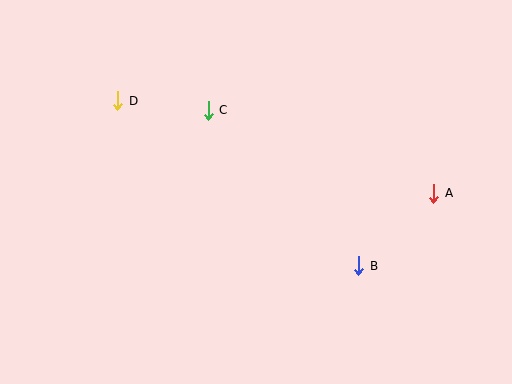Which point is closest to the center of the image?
Point C at (208, 110) is closest to the center.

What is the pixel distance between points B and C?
The distance between B and C is 216 pixels.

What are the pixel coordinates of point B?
Point B is at (359, 266).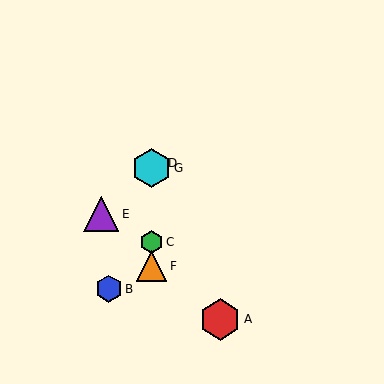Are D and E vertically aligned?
No, D is at x≈152 and E is at x≈101.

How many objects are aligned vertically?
4 objects (C, D, F, G) are aligned vertically.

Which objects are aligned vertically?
Objects C, D, F, G are aligned vertically.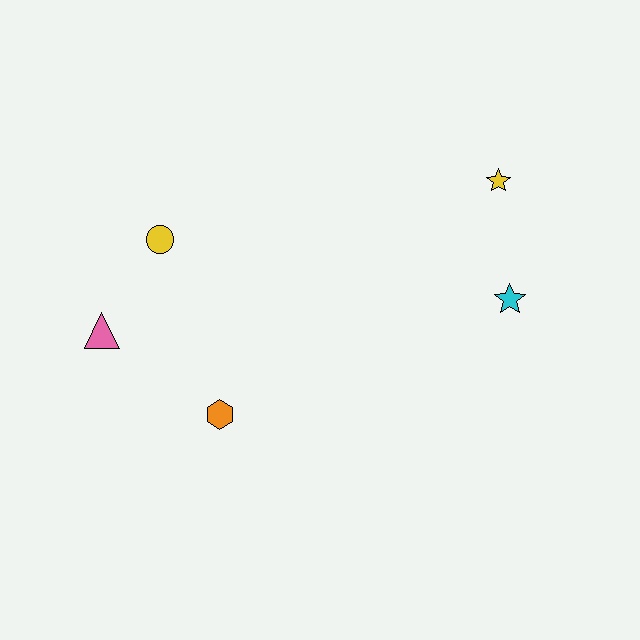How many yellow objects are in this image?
There are 2 yellow objects.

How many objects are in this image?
There are 5 objects.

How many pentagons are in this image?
There are no pentagons.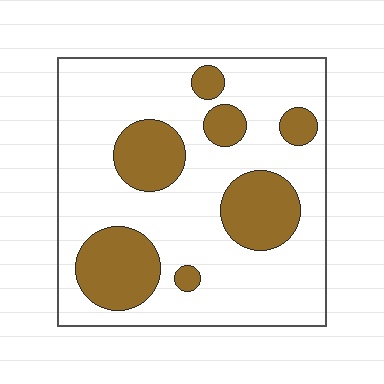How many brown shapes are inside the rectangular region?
7.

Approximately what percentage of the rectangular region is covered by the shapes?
Approximately 25%.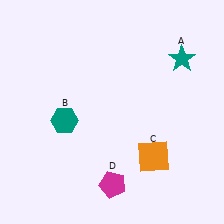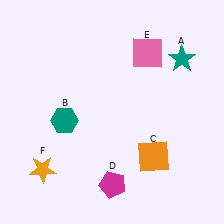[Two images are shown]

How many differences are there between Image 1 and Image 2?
There are 2 differences between the two images.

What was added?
A pink square (E), an orange star (F) were added in Image 2.